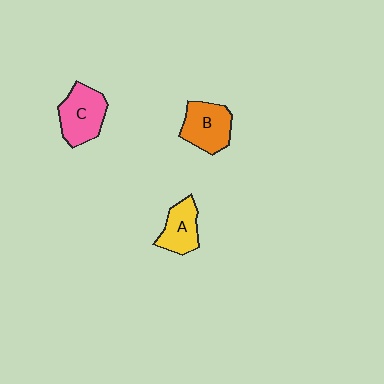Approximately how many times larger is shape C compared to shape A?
Approximately 1.3 times.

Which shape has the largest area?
Shape C (pink).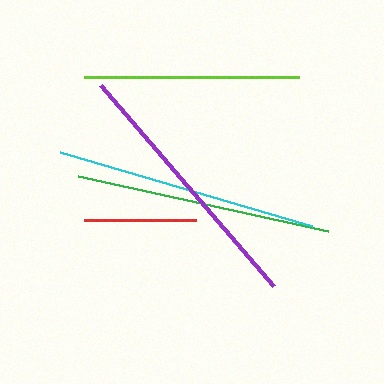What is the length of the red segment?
The red segment is approximately 113 pixels long.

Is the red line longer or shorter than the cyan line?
The cyan line is longer than the red line.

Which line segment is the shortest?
The red line is the shortest at approximately 113 pixels.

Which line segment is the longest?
The purple line is the longest at approximately 265 pixels.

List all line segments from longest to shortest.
From longest to shortest: purple, cyan, green, lime, red.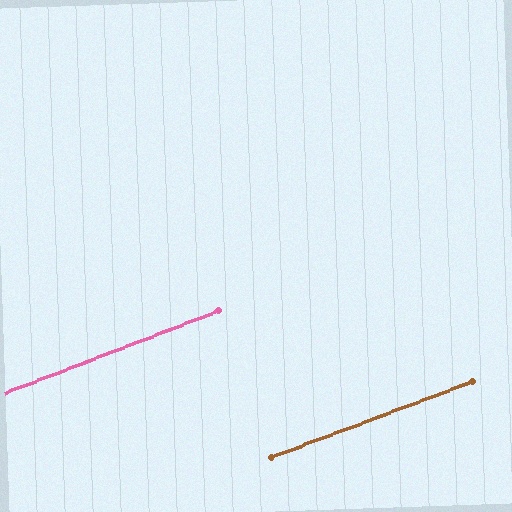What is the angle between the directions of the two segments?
Approximately 0 degrees.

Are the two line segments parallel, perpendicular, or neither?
Parallel — their directions differ by only 0.4°.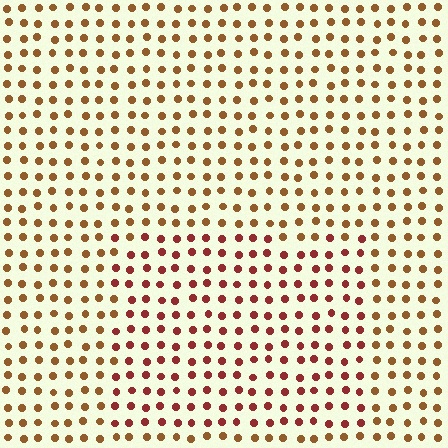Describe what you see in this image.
The image is filled with small brown elements in a uniform arrangement. A rectangle-shaped region is visible where the elements are tinted to a slightly different hue, forming a subtle color boundary.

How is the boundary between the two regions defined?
The boundary is defined purely by a slight shift in hue (about 31 degrees). Spacing, size, and orientation are identical on both sides.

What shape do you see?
I see a rectangle.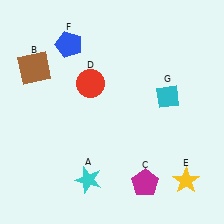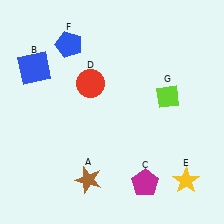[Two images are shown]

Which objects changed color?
A changed from cyan to brown. B changed from brown to blue. G changed from cyan to lime.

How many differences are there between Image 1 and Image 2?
There are 3 differences between the two images.